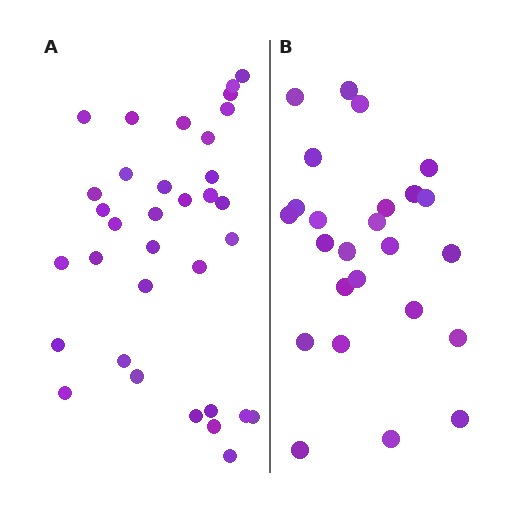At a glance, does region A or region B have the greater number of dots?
Region A (the left region) has more dots.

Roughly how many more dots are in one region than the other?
Region A has roughly 8 or so more dots than region B.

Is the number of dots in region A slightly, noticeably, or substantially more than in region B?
Region A has noticeably more, but not dramatically so. The ratio is roughly 1.4 to 1.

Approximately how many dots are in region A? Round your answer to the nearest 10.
About 30 dots. (The exact count is 34, which rounds to 30.)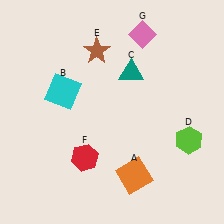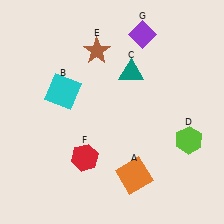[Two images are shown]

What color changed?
The diamond (G) changed from pink in Image 1 to purple in Image 2.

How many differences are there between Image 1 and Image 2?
There is 1 difference between the two images.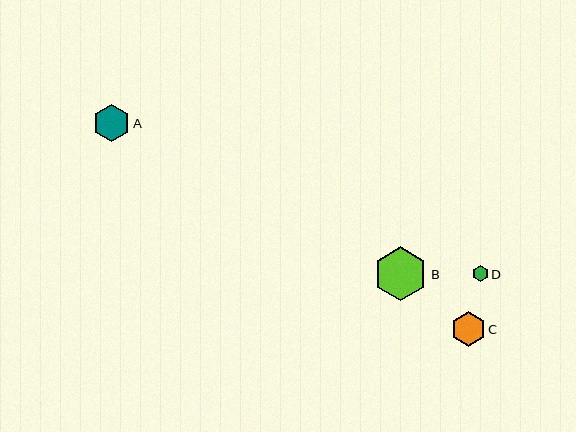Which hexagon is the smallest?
Hexagon D is the smallest with a size of approximately 16 pixels.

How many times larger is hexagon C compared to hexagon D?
Hexagon C is approximately 2.2 times the size of hexagon D.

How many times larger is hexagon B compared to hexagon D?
Hexagon B is approximately 3.5 times the size of hexagon D.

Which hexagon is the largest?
Hexagon B is the largest with a size of approximately 54 pixels.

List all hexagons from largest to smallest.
From largest to smallest: B, A, C, D.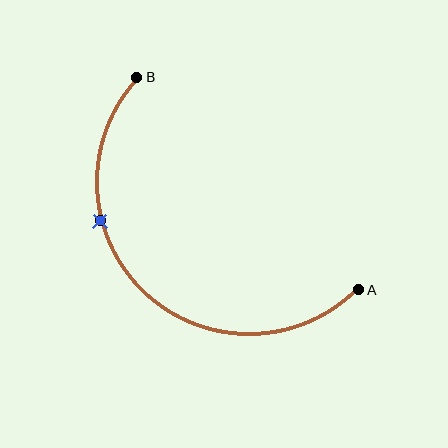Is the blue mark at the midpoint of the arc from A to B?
No. The blue mark lies on the arc but is closer to endpoint B. The arc midpoint would be at the point on the curve equidistant along the arc from both A and B.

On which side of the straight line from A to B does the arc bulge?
The arc bulges below and to the left of the straight line connecting A and B.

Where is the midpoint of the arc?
The arc midpoint is the point on the curve farthest from the straight line joining A and B. It sits below and to the left of that line.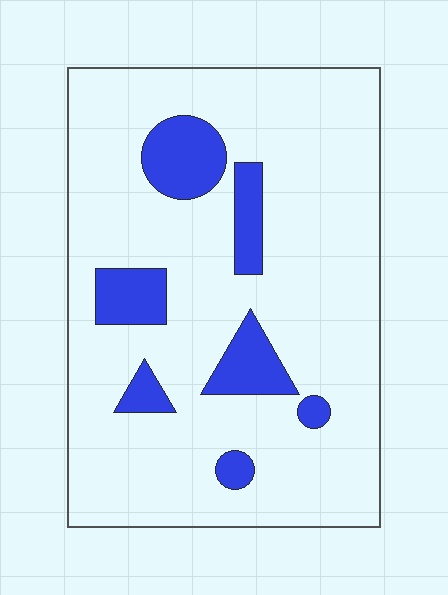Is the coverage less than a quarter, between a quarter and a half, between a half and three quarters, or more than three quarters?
Less than a quarter.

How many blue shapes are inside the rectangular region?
7.